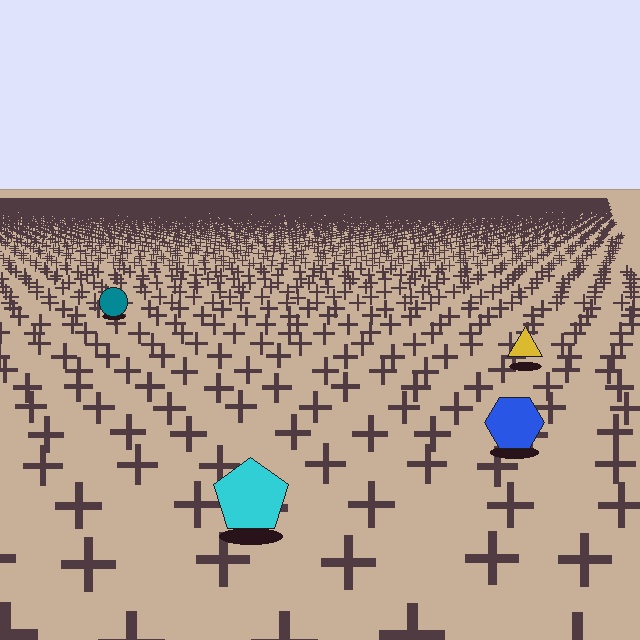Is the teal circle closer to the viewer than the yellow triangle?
No. The yellow triangle is closer — you can tell from the texture gradient: the ground texture is coarser near it.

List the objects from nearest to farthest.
From nearest to farthest: the cyan pentagon, the blue hexagon, the yellow triangle, the teal circle.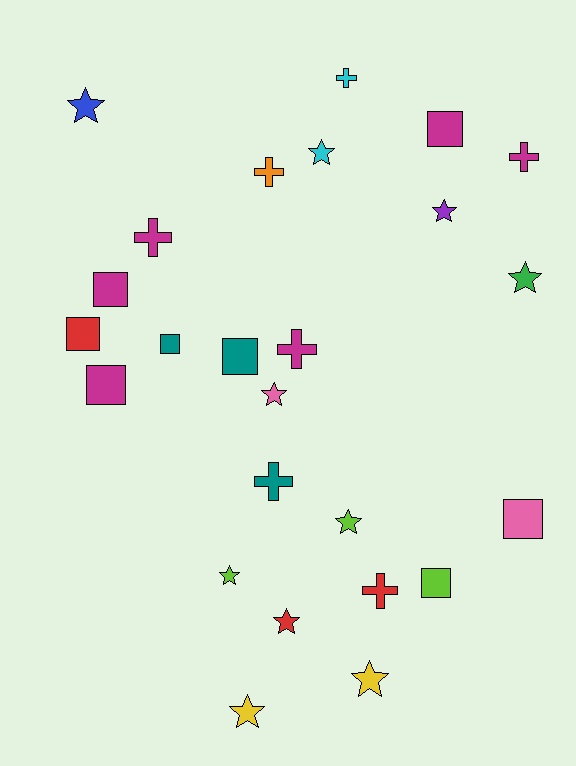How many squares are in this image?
There are 8 squares.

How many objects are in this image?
There are 25 objects.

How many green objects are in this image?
There is 1 green object.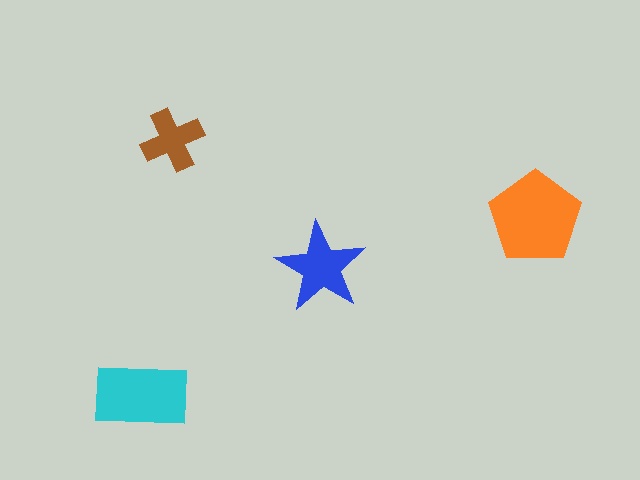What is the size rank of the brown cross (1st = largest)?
4th.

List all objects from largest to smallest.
The orange pentagon, the cyan rectangle, the blue star, the brown cross.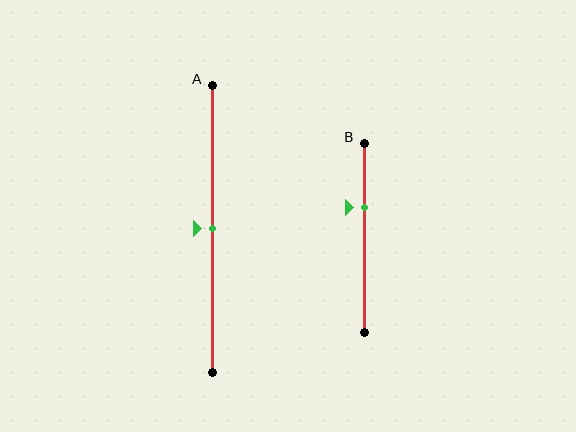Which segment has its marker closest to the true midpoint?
Segment A has its marker closest to the true midpoint.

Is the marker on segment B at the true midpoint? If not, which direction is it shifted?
No, the marker on segment B is shifted upward by about 16% of the segment length.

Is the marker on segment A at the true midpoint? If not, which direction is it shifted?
Yes, the marker on segment A is at the true midpoint.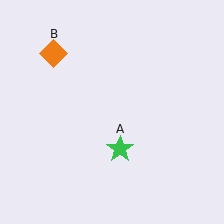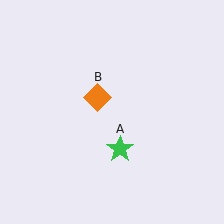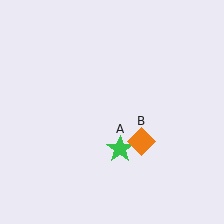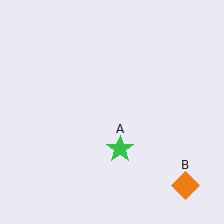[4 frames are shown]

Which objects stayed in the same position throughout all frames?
Green star (object A) remained stationary.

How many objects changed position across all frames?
1 object changed position: orange diamond (object B).